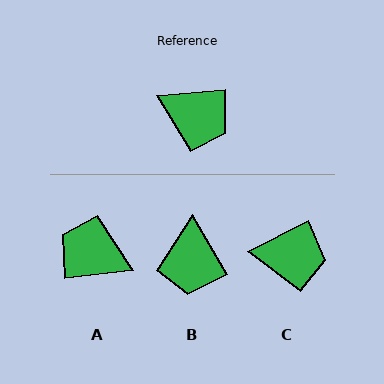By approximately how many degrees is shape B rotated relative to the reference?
Approximately 64 degrees clockwise.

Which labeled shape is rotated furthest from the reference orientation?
A, about 178 degrees away.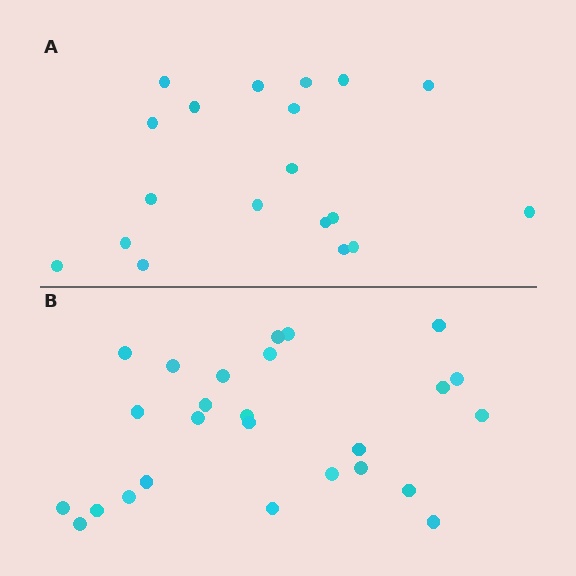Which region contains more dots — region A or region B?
Region B (the bottom region) has more dots.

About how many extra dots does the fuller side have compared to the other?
Region B has roughly 8 or so more dots than region A.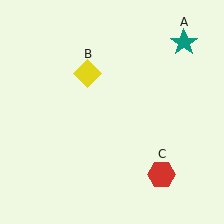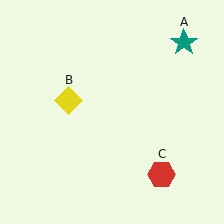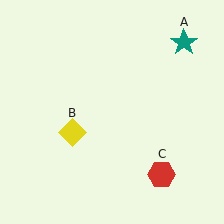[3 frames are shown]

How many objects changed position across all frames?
1 object changed position: yellow diamond (object B).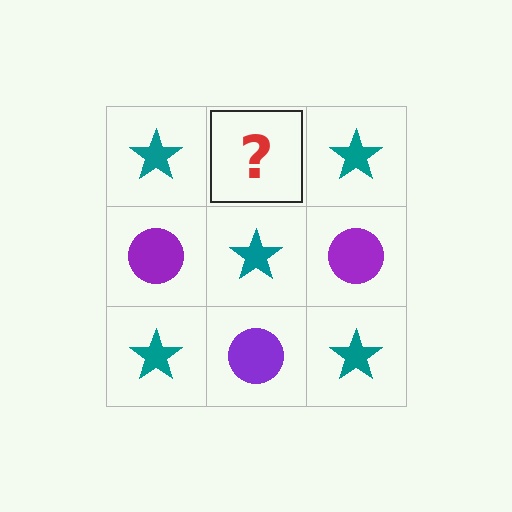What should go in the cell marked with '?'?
The missing cell should contain a purple circle.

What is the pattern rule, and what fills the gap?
The rule is that it alternates teal star and purple circle in a checkerboard pattern. The gap should be filled with a purple circle.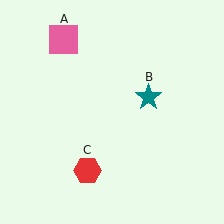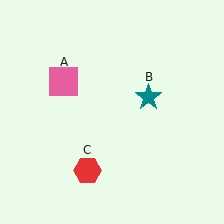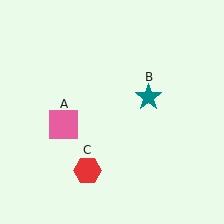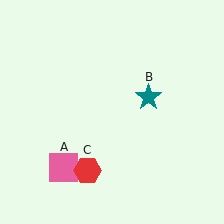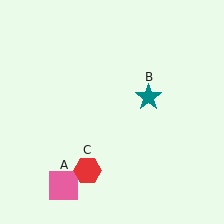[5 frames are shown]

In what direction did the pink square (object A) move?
The pink square (object A) moved down.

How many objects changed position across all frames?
1 object changed position: pink square (object A).